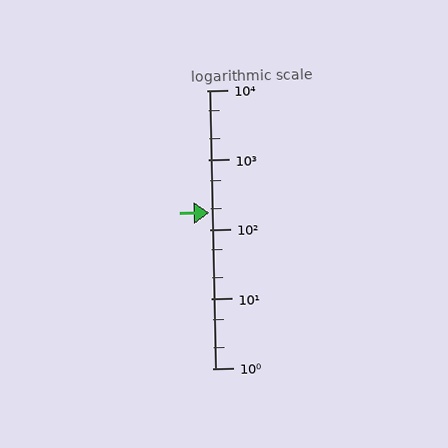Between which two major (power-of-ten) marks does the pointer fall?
The pointer is between 100 and 1000.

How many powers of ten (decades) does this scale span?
The scale spans 4 decades, from 1 to 10000.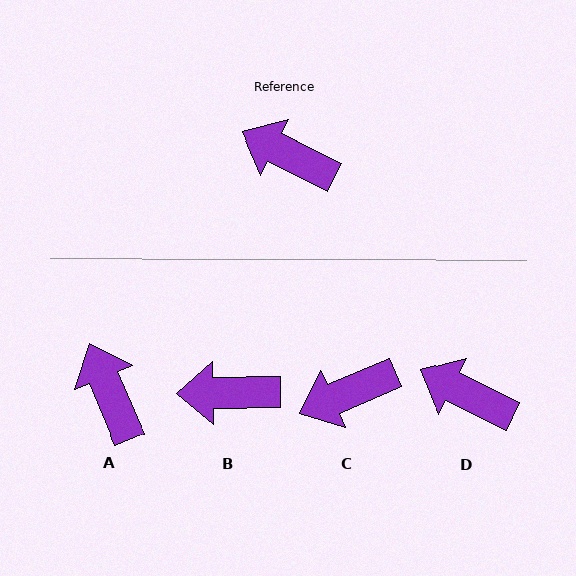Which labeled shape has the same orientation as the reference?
D.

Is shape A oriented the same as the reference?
No, it is off by about 41 degrees.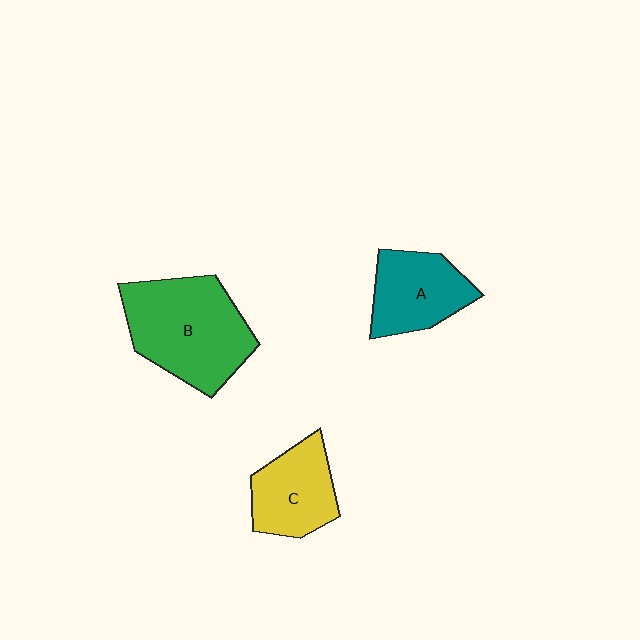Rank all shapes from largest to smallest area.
From largest to smallest: B (green), A (teal), C (yellow).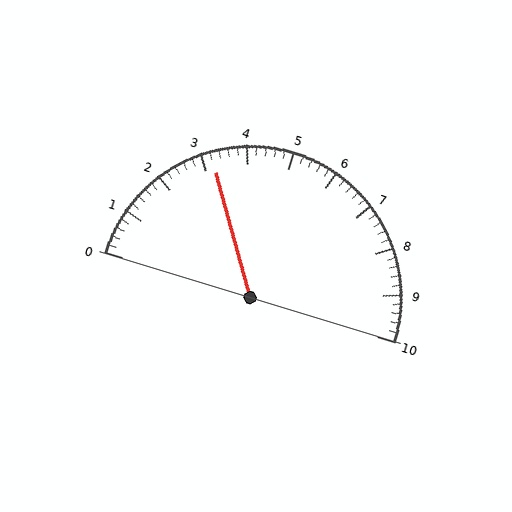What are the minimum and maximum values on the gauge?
The gauge ranges from 0 to 10.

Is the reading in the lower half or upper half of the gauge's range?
The reading is in the lower half of the range (0 to 10).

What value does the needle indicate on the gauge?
The needle indicates approximately 3.2.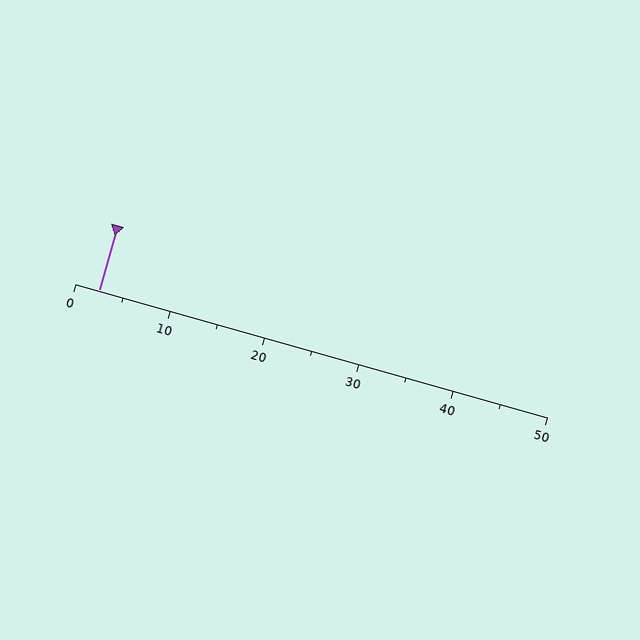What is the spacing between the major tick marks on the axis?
The major ticks are spaced 10 apart.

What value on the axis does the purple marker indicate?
The marker indicates approximately 2.5.